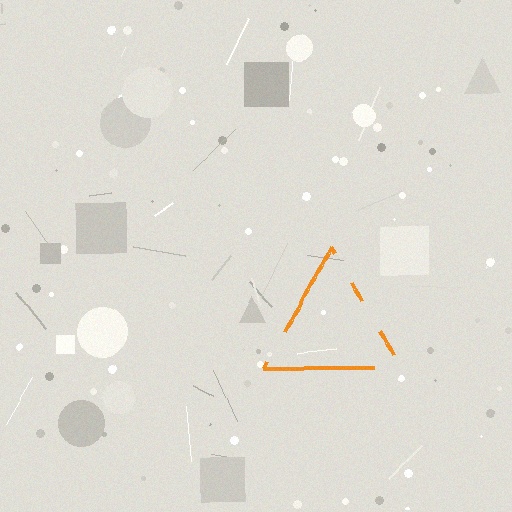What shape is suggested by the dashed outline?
The dashed outline suggests a triangle.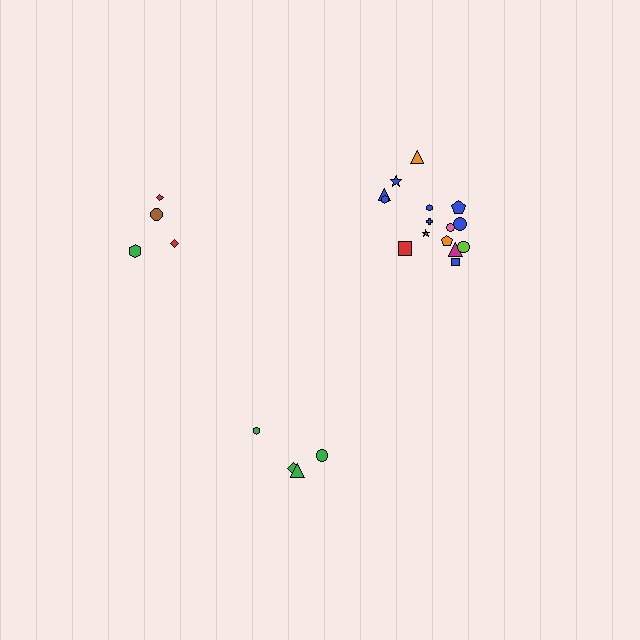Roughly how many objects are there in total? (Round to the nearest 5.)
Roughly 25 objects in total.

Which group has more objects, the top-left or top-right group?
The top-right group.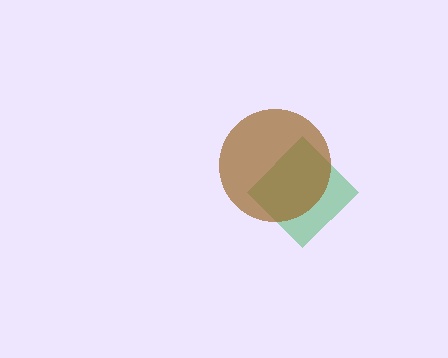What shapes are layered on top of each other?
The layered shapes are: a green diamond, a brown circle.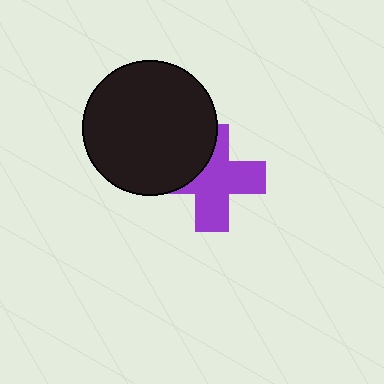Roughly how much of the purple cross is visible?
Most of it is visible (roughly 68%).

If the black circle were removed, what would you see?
You would see the complete purple cross.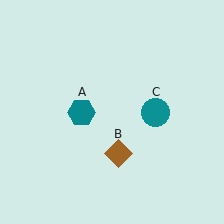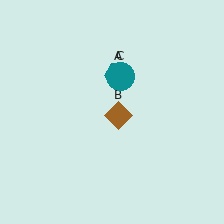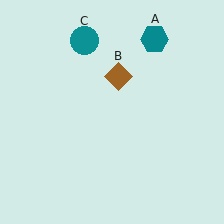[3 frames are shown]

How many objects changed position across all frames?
3 objects changed position: teal hexagon (object A), brown diamond (object B), teal circle (object C).